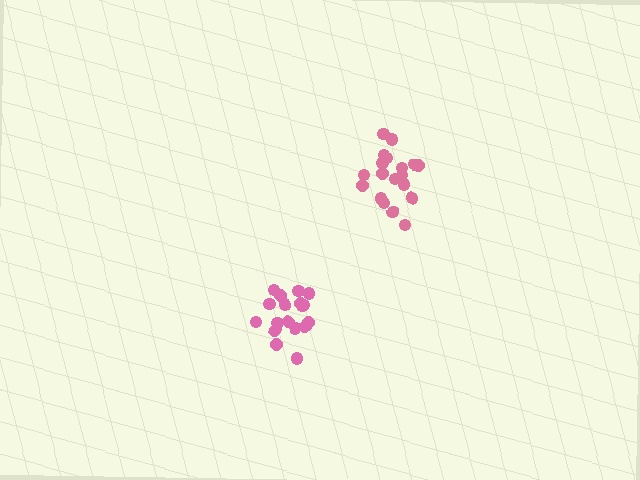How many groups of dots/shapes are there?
There are 2 groups.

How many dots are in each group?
Group 1: 18 dots, Group 2: 19 dots (37 total).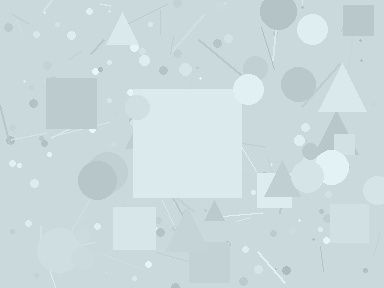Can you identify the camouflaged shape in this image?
The camouflaged shape is a square.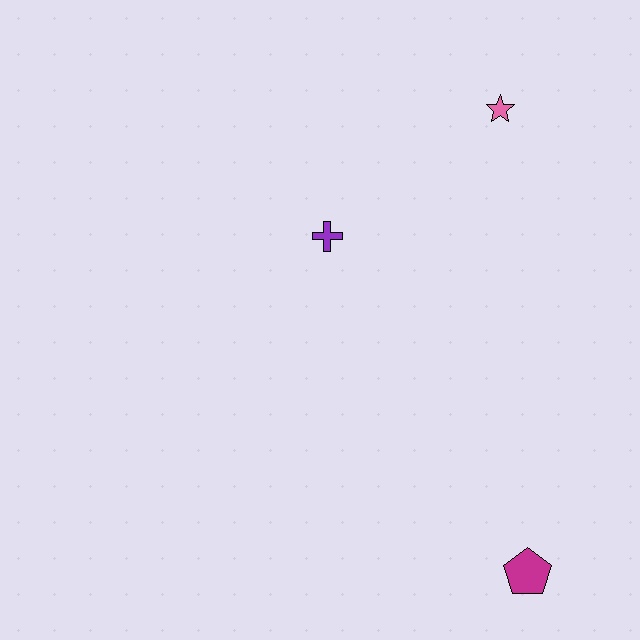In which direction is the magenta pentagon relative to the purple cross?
The magenta pentagon is below the purple cross.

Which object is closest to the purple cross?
The pink star is closest to the purple cross.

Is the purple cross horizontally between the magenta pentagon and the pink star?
No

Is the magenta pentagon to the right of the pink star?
Yes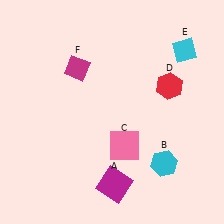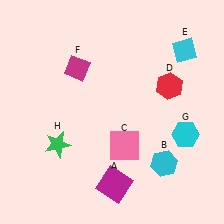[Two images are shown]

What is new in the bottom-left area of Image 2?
A green star (H) was added in the bottom-left area of Image 2.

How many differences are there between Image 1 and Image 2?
There are 2 differences between the two images.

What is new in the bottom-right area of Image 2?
A cyan hexagon (G) was added in the bottom-right area of Image 2.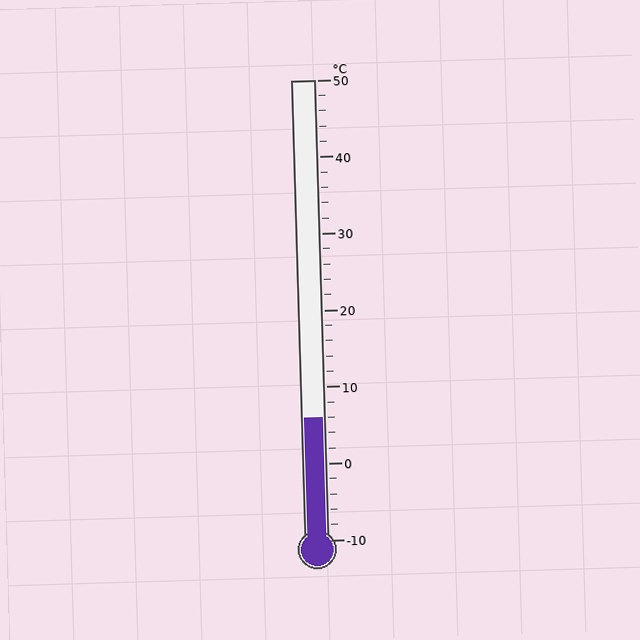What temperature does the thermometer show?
The thermometer shows approximately 6°C.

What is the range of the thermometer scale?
The thermometer scale ranges from -10°C to 50°C.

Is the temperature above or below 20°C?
The temperature is below 20°C.